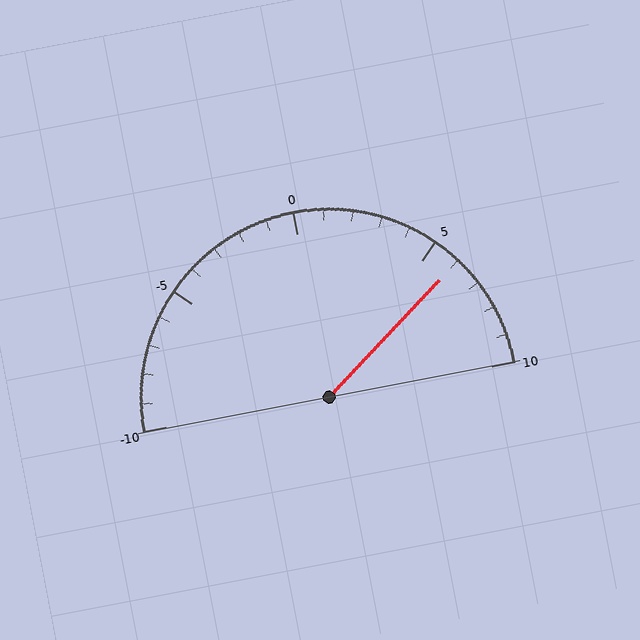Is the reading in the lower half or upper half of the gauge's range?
The reading is in the upper half of the range (-10 to 10).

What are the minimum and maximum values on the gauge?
The gauge ranges from -10 to 10.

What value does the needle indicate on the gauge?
The needle indicates approximately 6.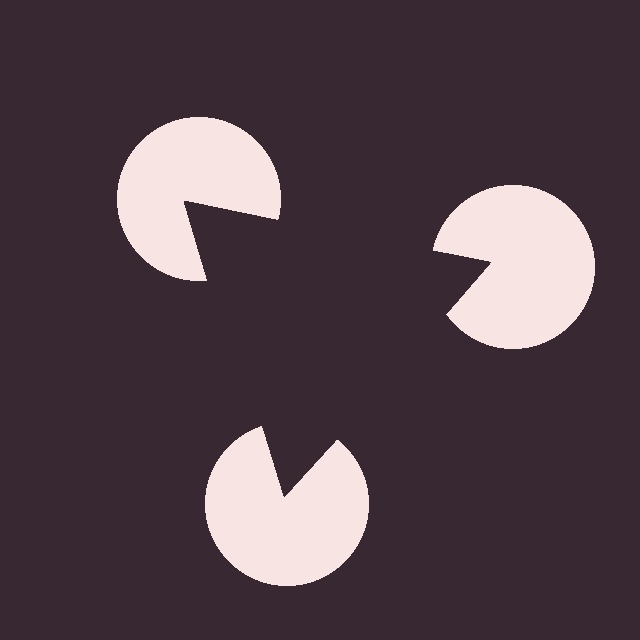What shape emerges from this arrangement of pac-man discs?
An illusory triangle — its edges are inferred from the aligned wedge cuts in the pac-man discs, not physically drawn.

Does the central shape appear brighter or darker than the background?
It typically appears slightly darker than the background, even though no actual brightness change is drawn.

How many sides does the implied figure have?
3 sides.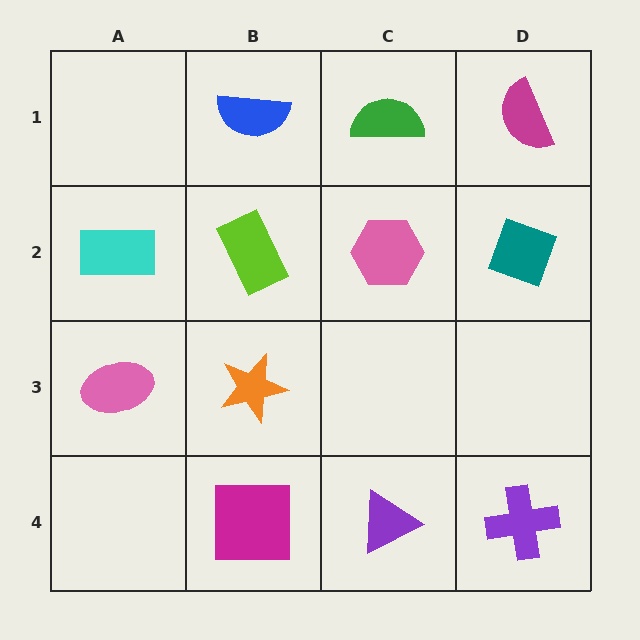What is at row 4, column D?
A purple cross.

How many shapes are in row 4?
3 shapes.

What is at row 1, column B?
A blue semicircle.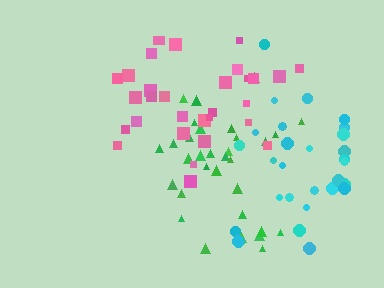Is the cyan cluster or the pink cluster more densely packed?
Pink.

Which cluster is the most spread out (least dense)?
Cyan.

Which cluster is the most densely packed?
Green.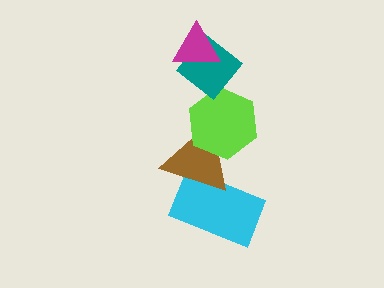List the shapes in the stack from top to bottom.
From top to bottom: the magenta triangle, the teal diamond, the lime hexagon, the brown triangle, the cyan rectangle.